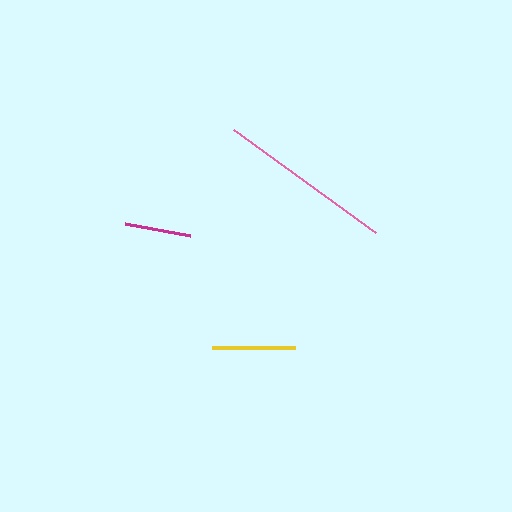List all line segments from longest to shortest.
From longest to shortest: pink, yellow, magenta.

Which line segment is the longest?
The pink line is the longest at approximately 176 pixels.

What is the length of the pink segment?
The pink segment is approximately 176 pixels long.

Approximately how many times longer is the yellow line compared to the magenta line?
The yellow line is approximately 1.2 times the length of the magenta line.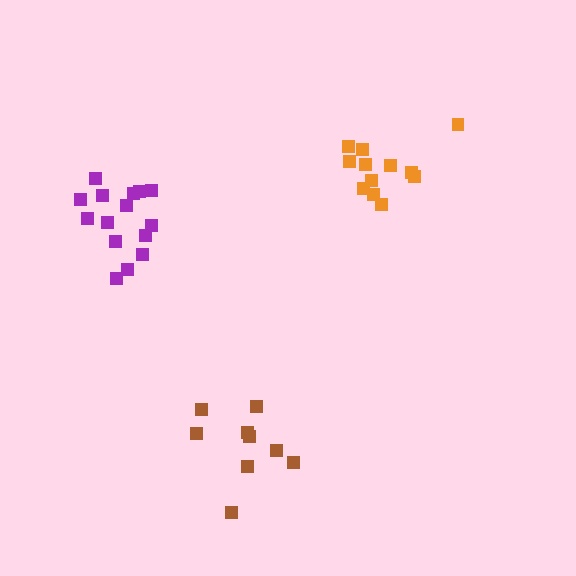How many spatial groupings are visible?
There are 3 spatial groupings.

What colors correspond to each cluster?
The clusters are colored: orange, purple, brown.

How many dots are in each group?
Group 1: 12 dots, Group 2: 15 dots, Group 3: 9 dots (36 total).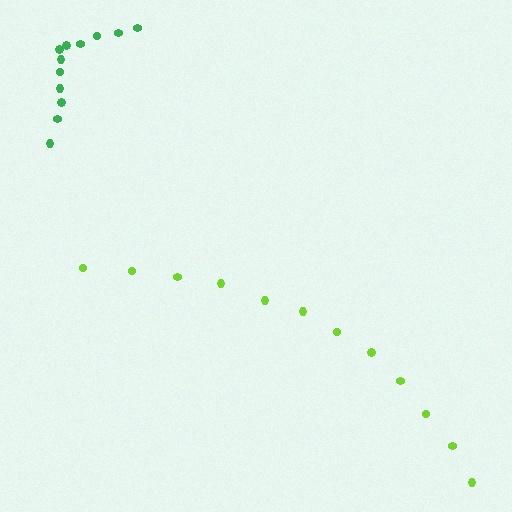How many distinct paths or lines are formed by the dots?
There are 2 distinct paths.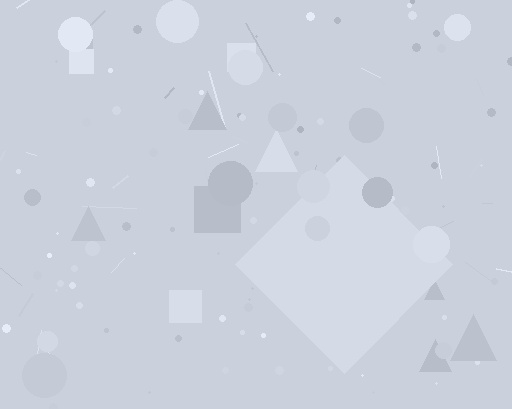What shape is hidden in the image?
A diamond is hidden in the image.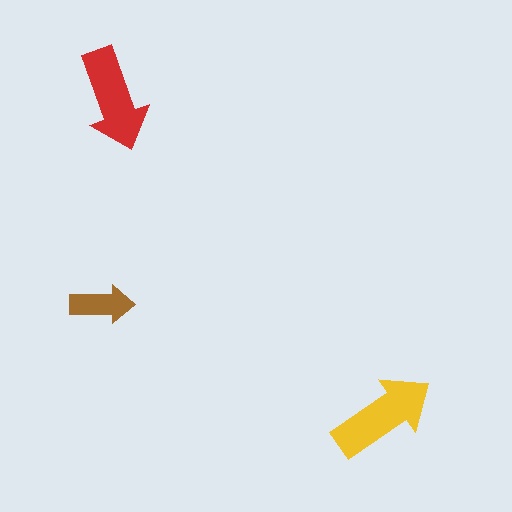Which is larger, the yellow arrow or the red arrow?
The yellow one.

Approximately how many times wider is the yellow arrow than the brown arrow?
About 1.5 times wider.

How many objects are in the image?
There are 3 objects in the image.